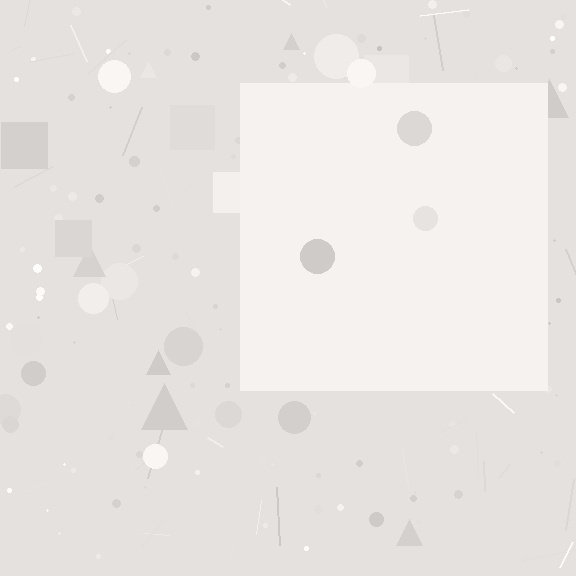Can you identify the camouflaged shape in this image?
The camouflaged shape is a square.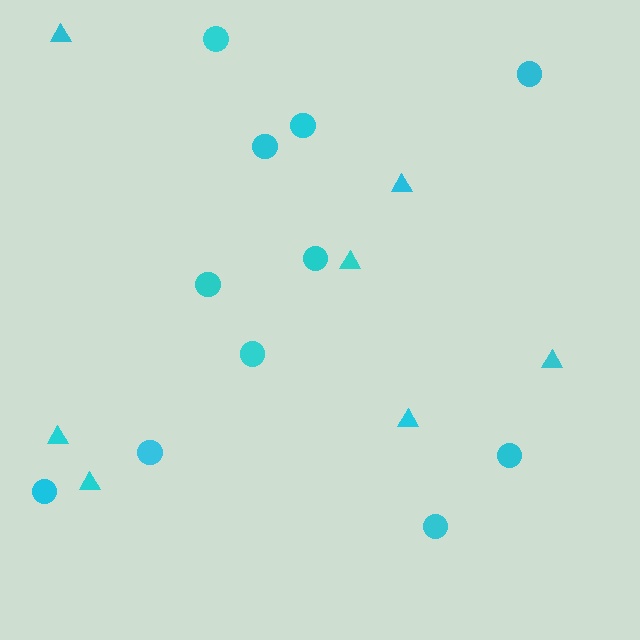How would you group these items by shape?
There are 2 groups: one group of triangles (7) and one group of circles (11).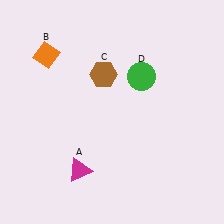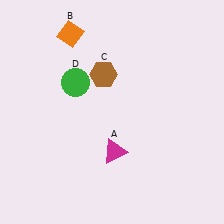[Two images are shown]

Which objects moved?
The objects that moved are: the magenta triangle (A), the orange diamond (B), the green circle (D).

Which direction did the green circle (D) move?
The green circle (D) moved left.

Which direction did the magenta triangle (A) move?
The magenta triangle (A) moved right.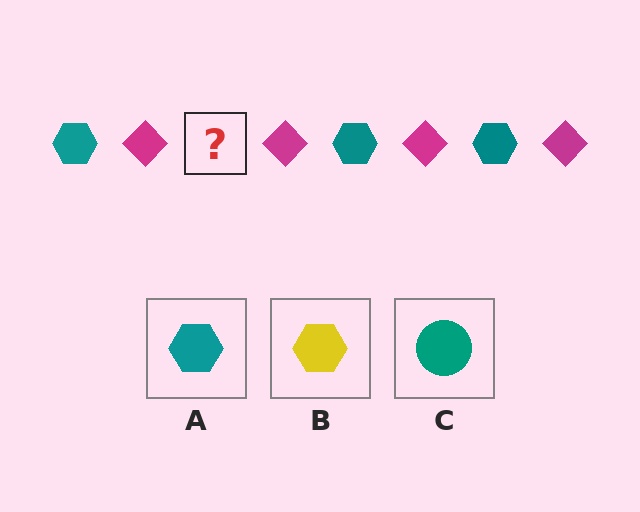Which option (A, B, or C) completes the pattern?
A.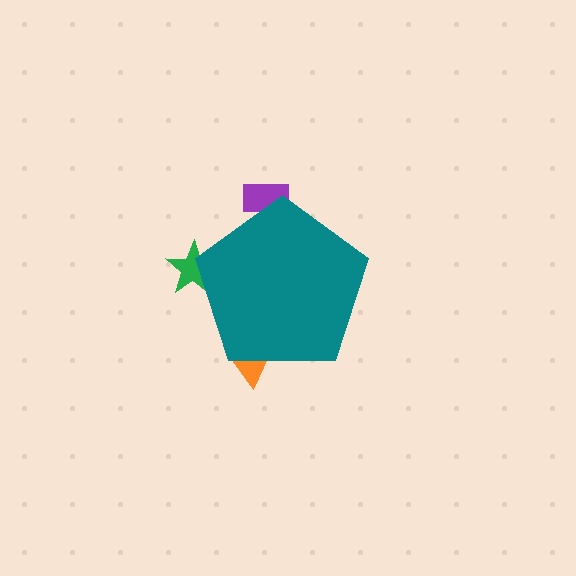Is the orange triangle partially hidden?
Yes, the orange triangle is partially hidden behind the teal pentagon.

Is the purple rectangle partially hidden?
Yes, the purple rectangle is partially hidden behind the teal pentagon.